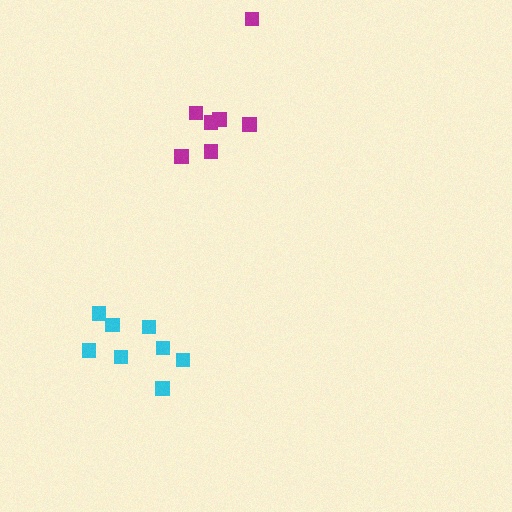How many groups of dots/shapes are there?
There are 2 groups.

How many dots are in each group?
Group 1: 7 dots, Group 2: 8 dots (15 total).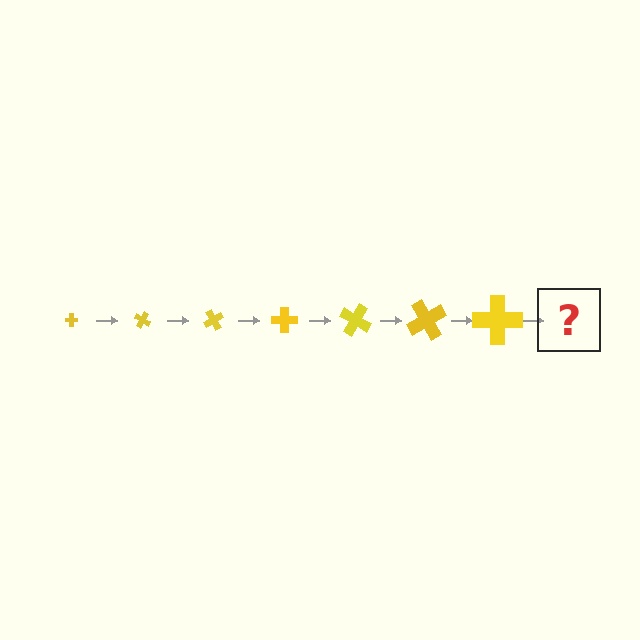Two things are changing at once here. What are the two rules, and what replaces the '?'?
The two rules are that the cross grows larger each step and it rotates 30 degrees each step. The '?' should be a cross, larger than the previous one and rotated 210 degrees from the start.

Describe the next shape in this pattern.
It should be a cross, larger than the previous one and rotated 210 degrees from the start.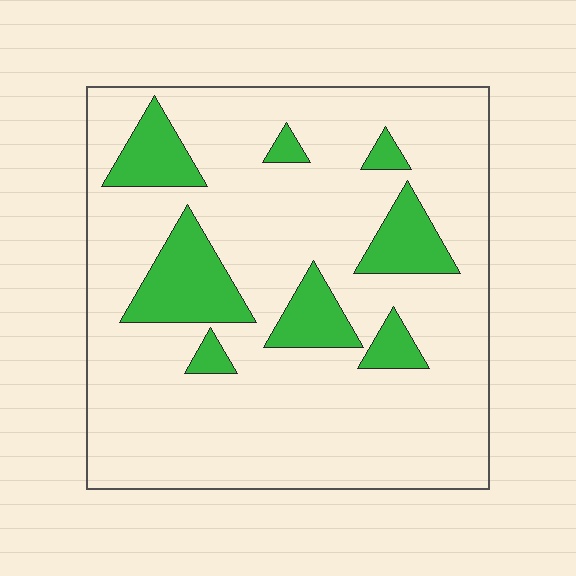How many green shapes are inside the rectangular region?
8.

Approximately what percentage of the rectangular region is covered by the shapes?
Approximately 20%.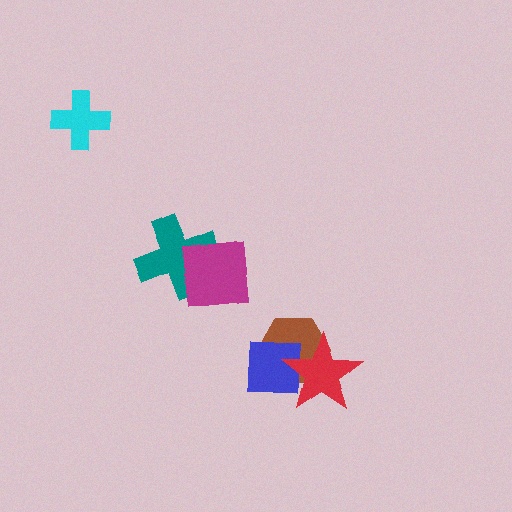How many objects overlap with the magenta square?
1 object overlaps with the magenta square.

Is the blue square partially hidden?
Yes, it is partially covered by another shape.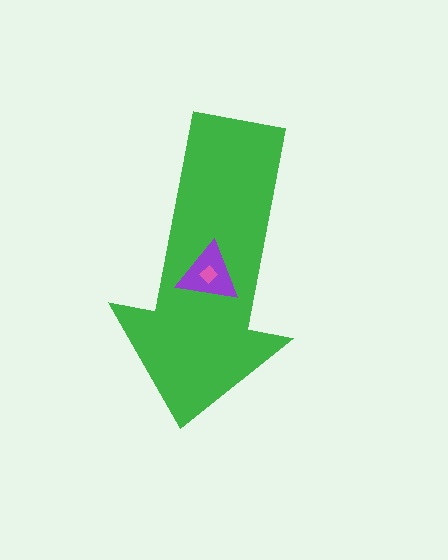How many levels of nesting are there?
3.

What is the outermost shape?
The green arrow.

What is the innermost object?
The pink diamond.